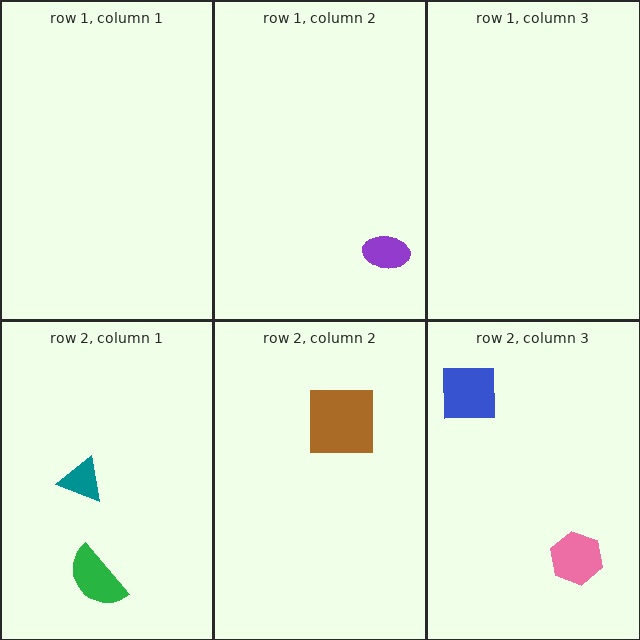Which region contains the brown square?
The row 2, column 2 region.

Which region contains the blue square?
The row 2, column 3 region.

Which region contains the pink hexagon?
The row 2, column 3 region.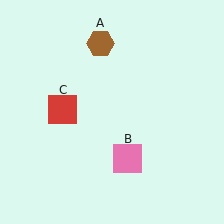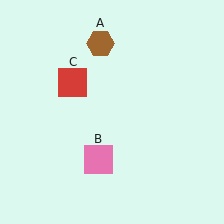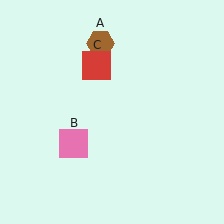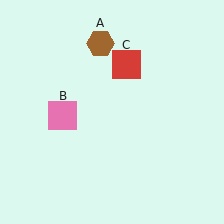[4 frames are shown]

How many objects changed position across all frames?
2 objects changed position: pink square (object B), red square (object C).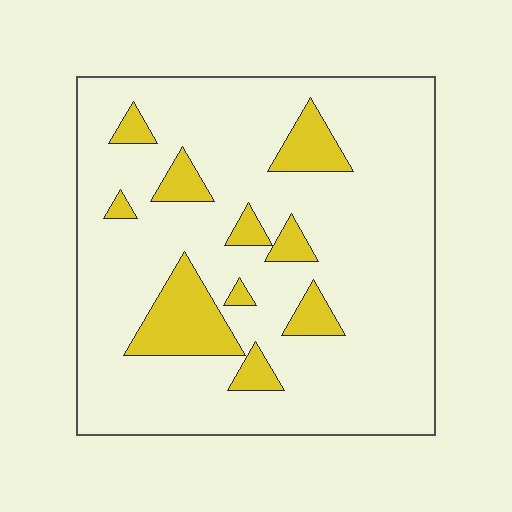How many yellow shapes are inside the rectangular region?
10.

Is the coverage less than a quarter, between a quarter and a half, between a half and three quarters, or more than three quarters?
Less than a quarter.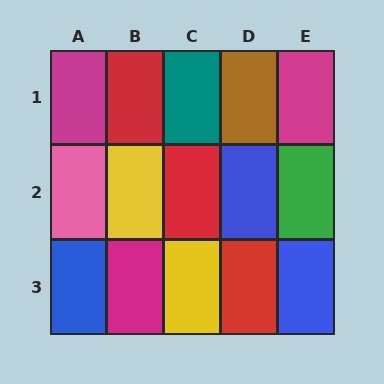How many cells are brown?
1 cell is brown.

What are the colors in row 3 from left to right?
Blue, magenta, yellow, red, blue.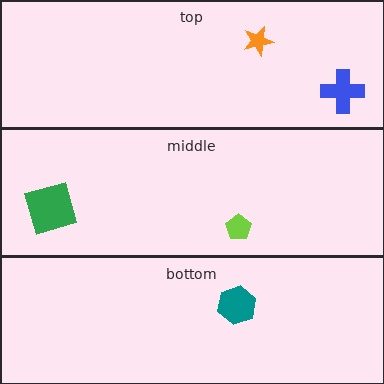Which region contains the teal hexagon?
The bottom region.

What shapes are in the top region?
The orange star, the blue cross.